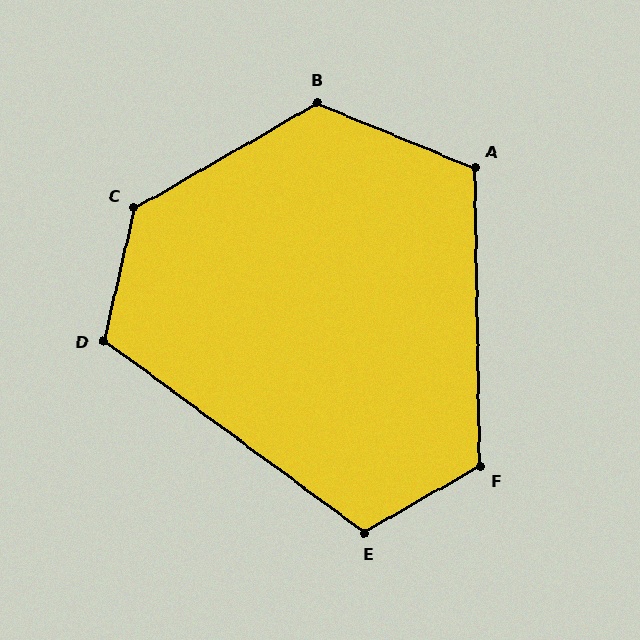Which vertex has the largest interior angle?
C, at approximately 133 degrees.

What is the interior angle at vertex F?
Approximately 119 degrees (obtuse).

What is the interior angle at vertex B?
Approximately 128 degrees (obtuse).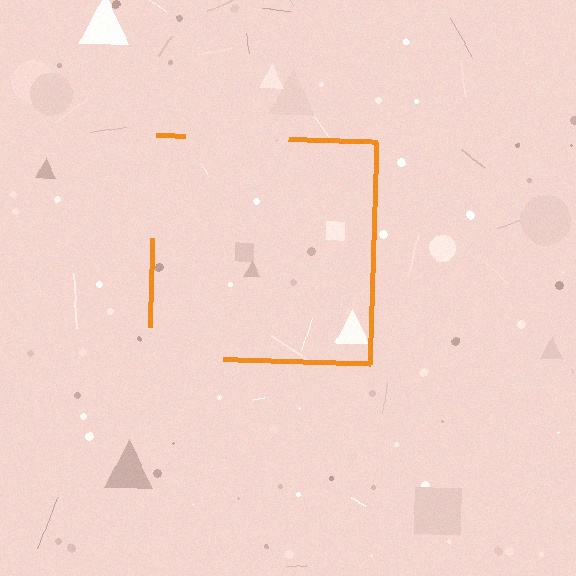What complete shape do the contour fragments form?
The contour fragments form a square.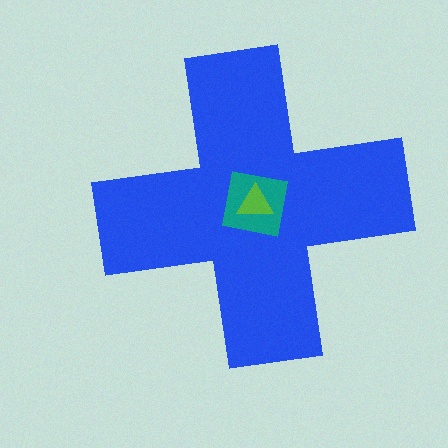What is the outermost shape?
The blue cross.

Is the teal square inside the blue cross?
Yes.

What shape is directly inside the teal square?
The lime triangle.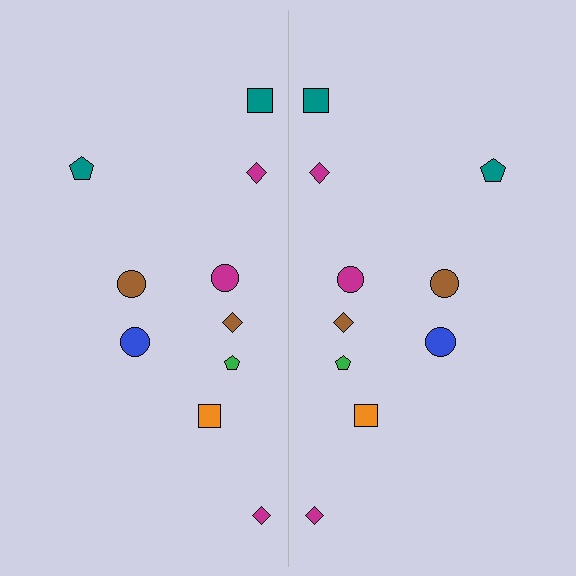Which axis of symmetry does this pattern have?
The pattern has a vertical axis of symmetry running through the center of the image.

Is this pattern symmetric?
Yes, this pattern has bilateral (reflection) symmetry.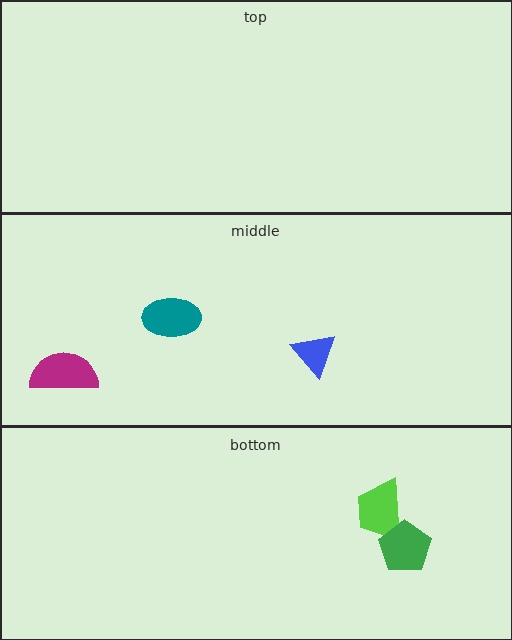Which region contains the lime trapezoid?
The bottom region.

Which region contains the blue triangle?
The middle region.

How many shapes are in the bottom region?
2.